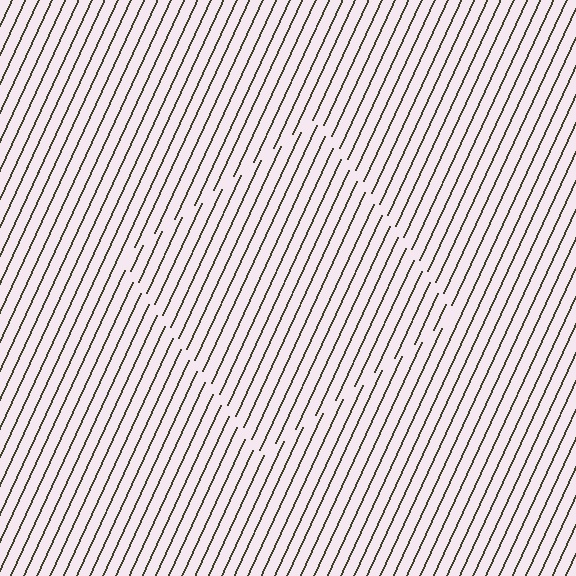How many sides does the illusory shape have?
4 sides — the line-ends trace a square.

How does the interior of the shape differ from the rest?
The interior of the shape contains the same grating, shifted by half a period — the contour is defined by the phase discontinuity where line-ends from the inner and outer gratings abut.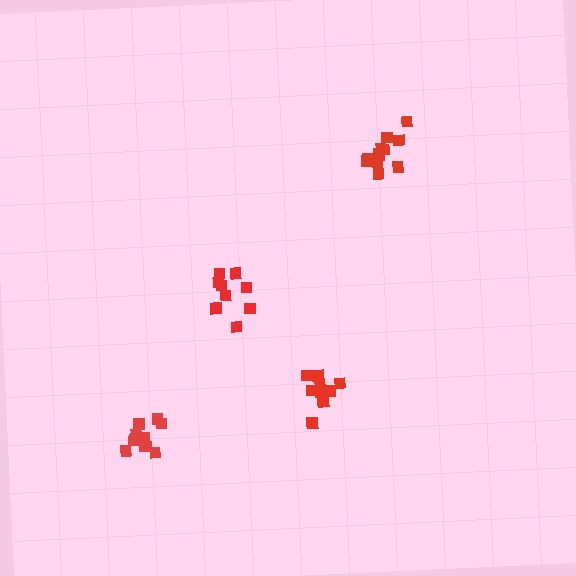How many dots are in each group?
Group 1: 13 dots, Group 2: 12 dots, Group 3: 10 dots, Group 4: 9 dots (44 total).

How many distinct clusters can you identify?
There are 4 distinct clusters.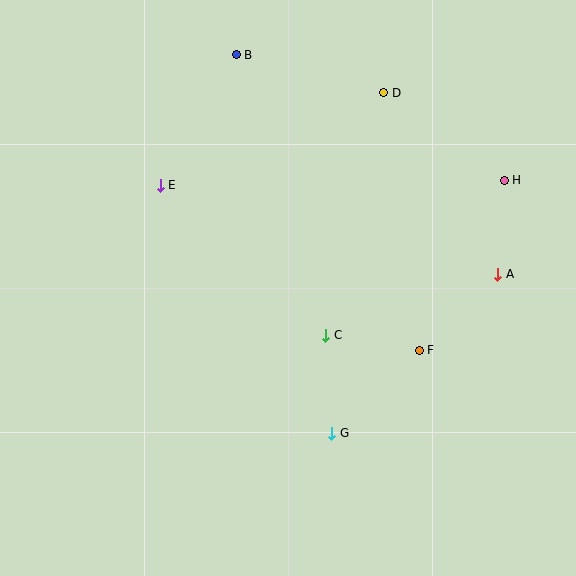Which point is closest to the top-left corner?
Point B is closest to the top-left corner.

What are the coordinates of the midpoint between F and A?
The midpoint between F and A is at (458, 312).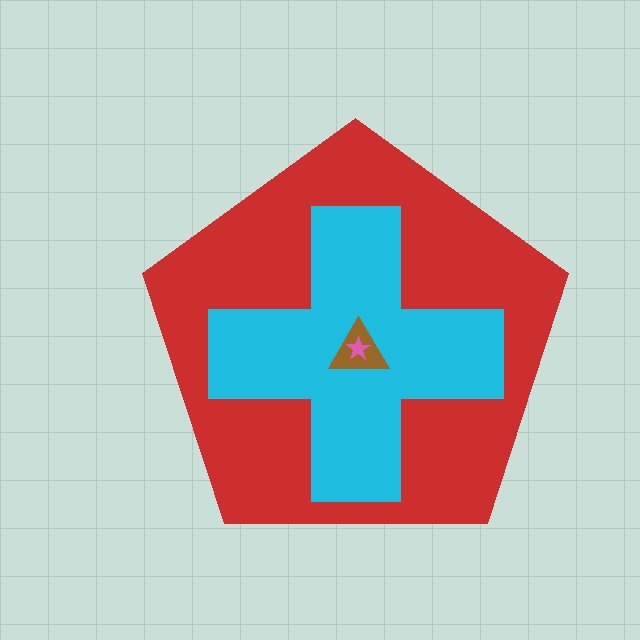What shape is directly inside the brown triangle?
The pink star.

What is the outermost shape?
The red pentagon.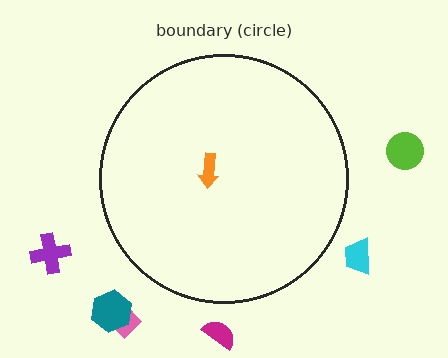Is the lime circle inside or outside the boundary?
Outside.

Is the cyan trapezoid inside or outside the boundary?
Outside.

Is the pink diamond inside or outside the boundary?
Outside.